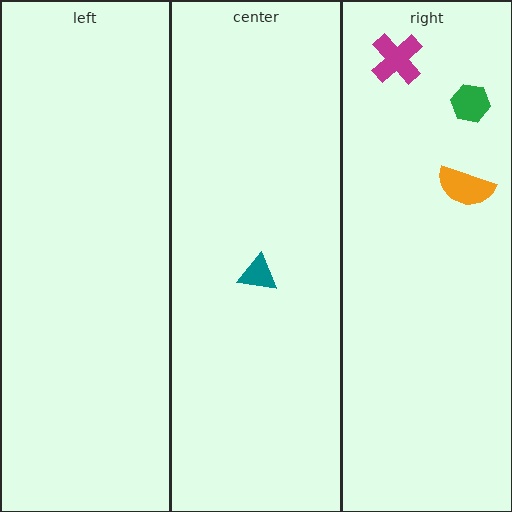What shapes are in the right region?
The green hexagon, the magenta cross, the orange semicircle.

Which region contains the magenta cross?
The right region.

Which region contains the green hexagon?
The right region.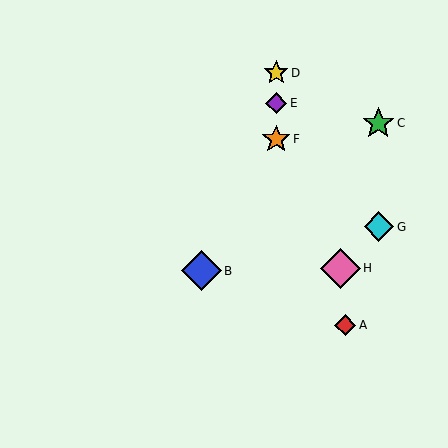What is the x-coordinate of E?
Object E is at x≈276.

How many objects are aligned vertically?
3 objects (D, E, F) are aligned vertically.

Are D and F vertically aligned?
Yes, both are at x≈276.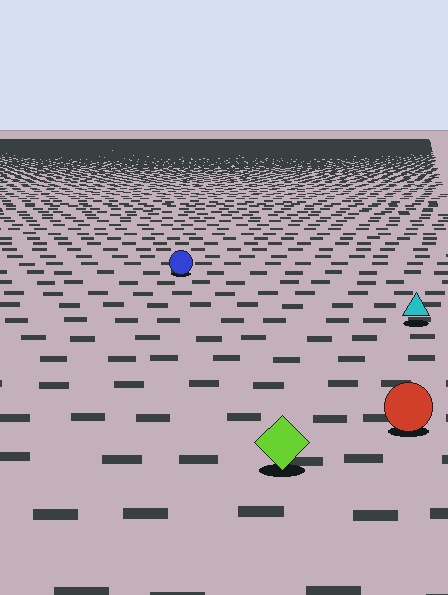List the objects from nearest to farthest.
From nearest to farthest: the lime diamond, the red circle, the cyan triangle, the blue circle.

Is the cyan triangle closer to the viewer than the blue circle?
Yes. The cyan triangle is closer — you can tell from the texture gradient: the ground texture is coarser near it.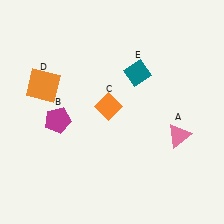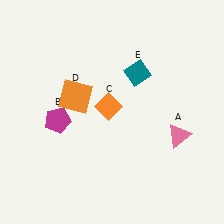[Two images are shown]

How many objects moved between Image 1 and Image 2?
1 object moved between the two images.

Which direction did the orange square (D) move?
The orange square (D) moved right.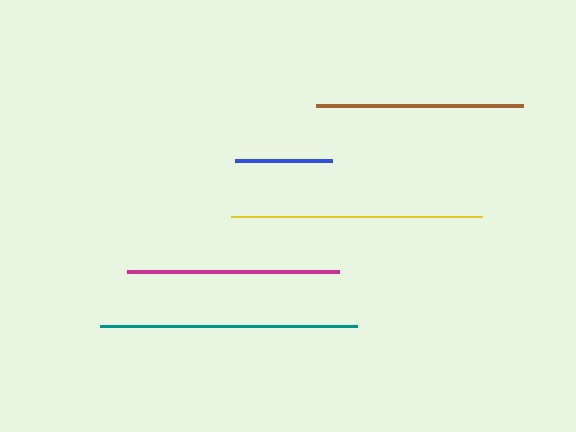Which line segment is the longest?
The teal line is the longest at approximately 257 pixels.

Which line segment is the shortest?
The blue line is the shortest at approximately 97 pixels.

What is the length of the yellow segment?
The yellow segment is approximately 251 pixels long.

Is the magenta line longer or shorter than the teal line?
The teal line is longer than the magenta line.